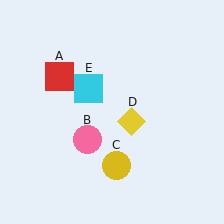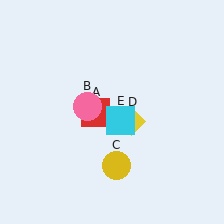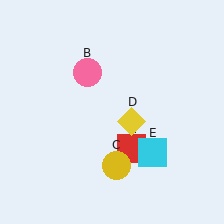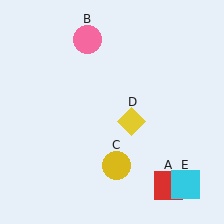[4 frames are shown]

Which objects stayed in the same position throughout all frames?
Yellow circle (object C) and yellow diamond (object D) remained stationary.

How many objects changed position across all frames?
3 objects changed position: red square (object A), pink circle (object B), cyan square (object E).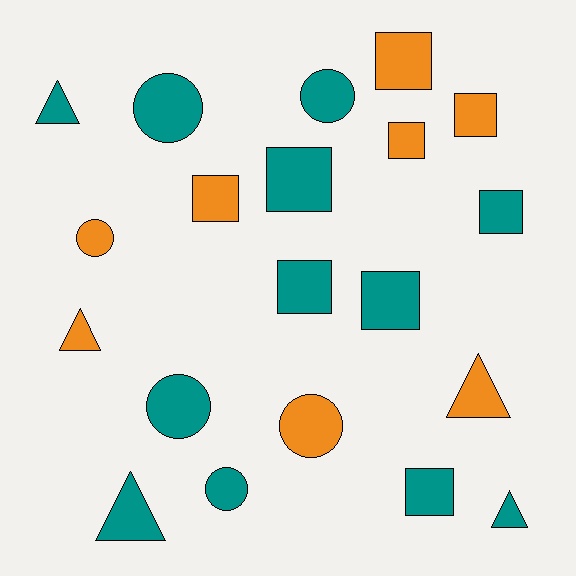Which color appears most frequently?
Teal, with 12 objects.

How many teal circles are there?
There are 4 teal circles.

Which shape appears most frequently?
Square, with 9 objects.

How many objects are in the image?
There are 20 objects.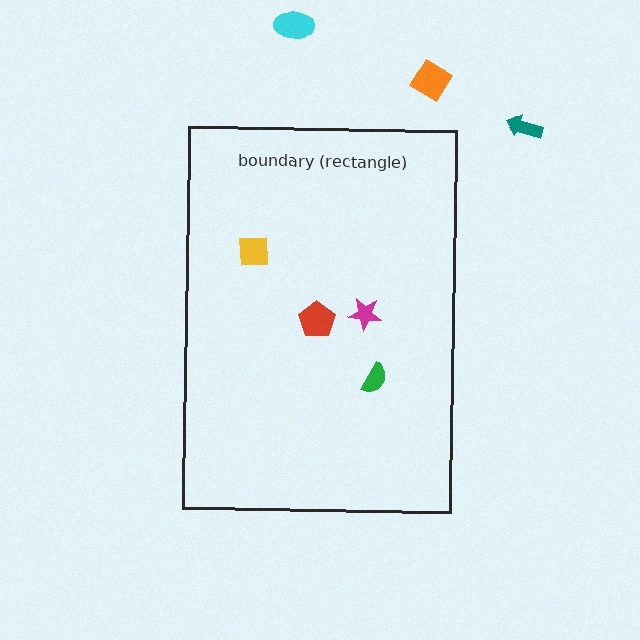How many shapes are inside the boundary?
4 inside, 3 outside.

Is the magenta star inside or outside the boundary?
Inside.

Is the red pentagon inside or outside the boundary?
Inside.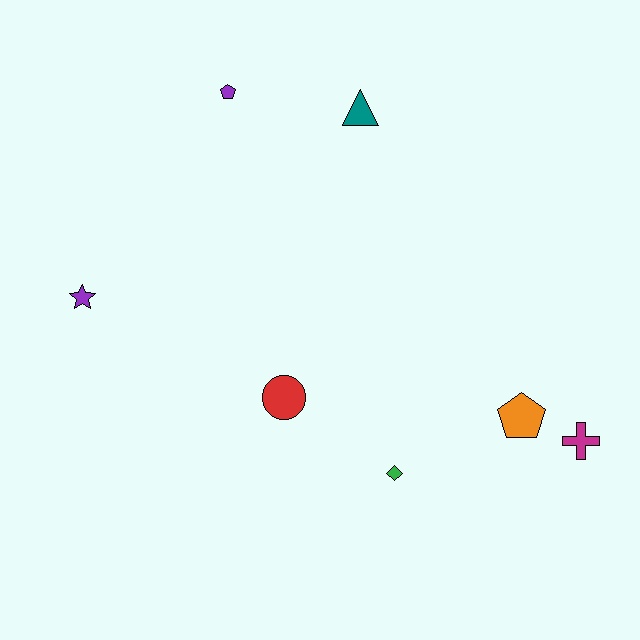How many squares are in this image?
There are no squares.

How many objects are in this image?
There are 7 objects.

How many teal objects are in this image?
There is 1 teal object.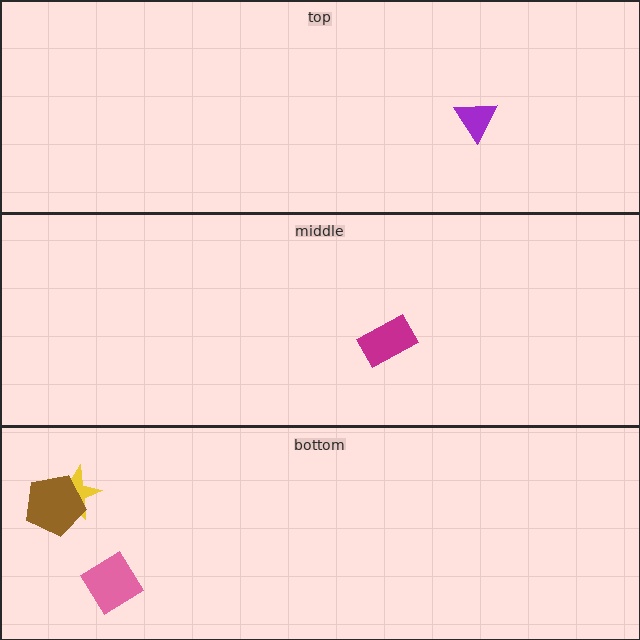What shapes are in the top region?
The purple triangle.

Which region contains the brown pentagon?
The bottom region.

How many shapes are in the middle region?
1.